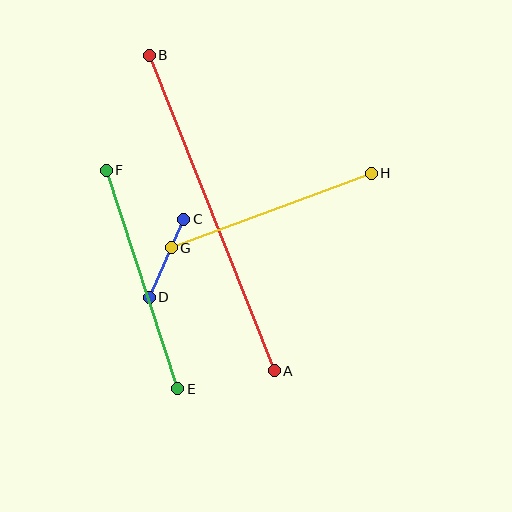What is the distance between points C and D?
The distance is approximately 85 pixels.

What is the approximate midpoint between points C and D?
The midpoint is at approximately (167, 258) pixels.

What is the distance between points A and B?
The distance is approximately 339 pixels.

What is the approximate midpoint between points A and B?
The midpoint is at approximately (212, 213) pixels.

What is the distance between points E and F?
The distance is approximately 230 pixels.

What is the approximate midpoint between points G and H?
The midpoint is at approximately (271, 211) pixels.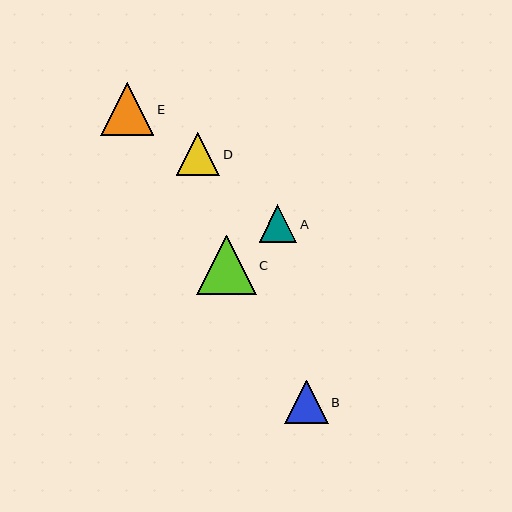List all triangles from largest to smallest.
From largest to smallest: C, E, B, D, A.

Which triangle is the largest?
Triangle C is the largest with a size of approximately 60 pixels.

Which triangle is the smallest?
Triangle A is the smallest with a size of approximately 37 pixels.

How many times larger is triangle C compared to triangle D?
Triangle C is approximately 1.4 times the size of triangle D.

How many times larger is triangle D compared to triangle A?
Triangle D is approximately 1.2 times the size of triangle A.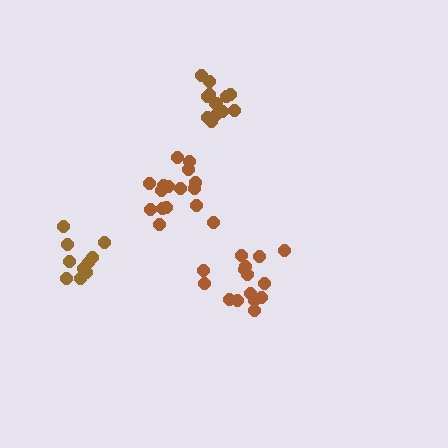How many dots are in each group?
Group 1: 15 dots, Group 2: 10 dots, Group 3: 16 dots, Group 4: 13 dots (54 total).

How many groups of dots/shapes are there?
There are 4 groups.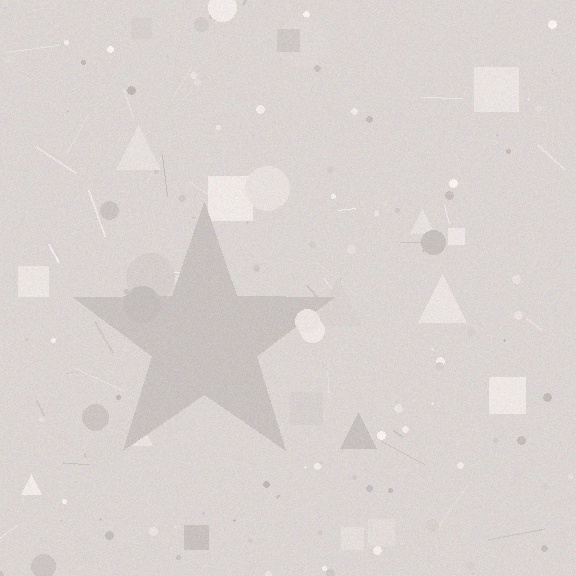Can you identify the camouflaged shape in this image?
The camouflaged shape is a star.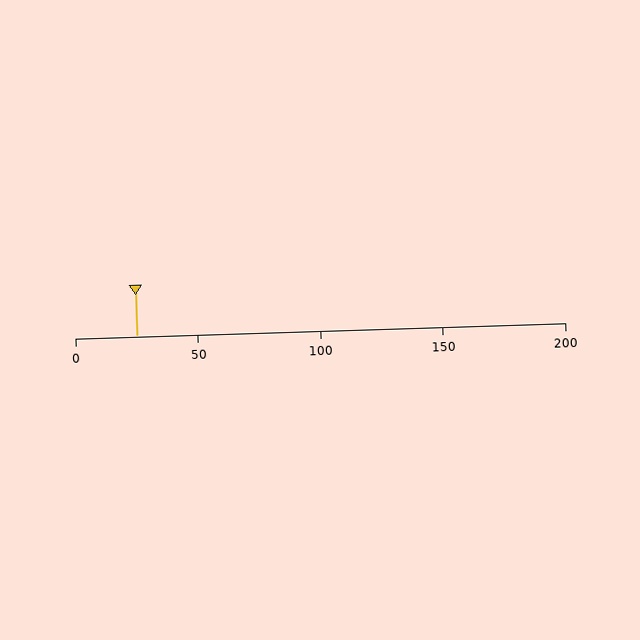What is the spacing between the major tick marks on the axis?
The major ticks are spaced 50 apart.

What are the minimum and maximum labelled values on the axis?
The axis runs from 0 to 200.